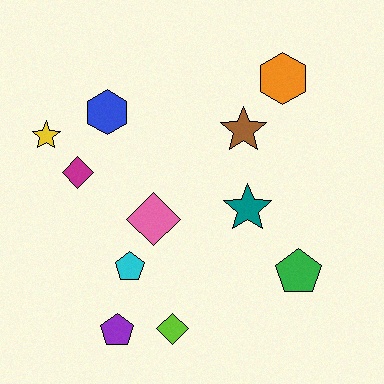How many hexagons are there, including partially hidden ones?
There are 2 hexagons.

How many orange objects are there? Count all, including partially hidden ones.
There is 1 orange object.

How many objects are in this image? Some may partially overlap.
There are 11 objects.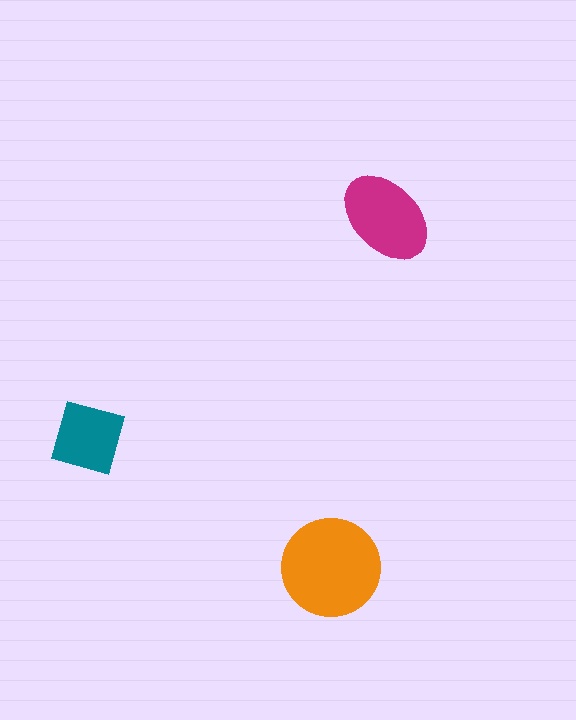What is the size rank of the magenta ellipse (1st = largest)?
2nd.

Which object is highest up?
The magenta ellipse is topmost.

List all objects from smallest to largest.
The teal square, the magenta ellipse, the orange circle.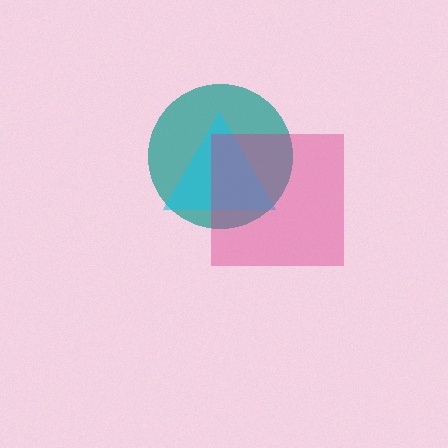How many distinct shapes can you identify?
There are 3 distinct shapes: a teal circle, a cyan triangle, a magenta square.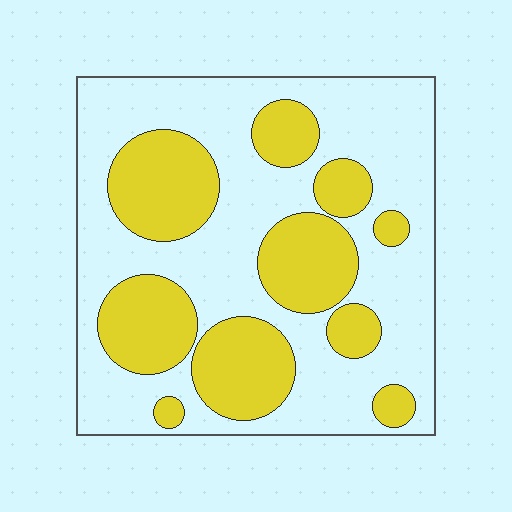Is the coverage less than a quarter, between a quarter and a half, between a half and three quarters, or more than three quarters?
Between a quarter and a half.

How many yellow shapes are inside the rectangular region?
10.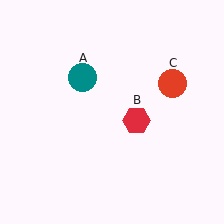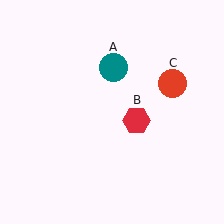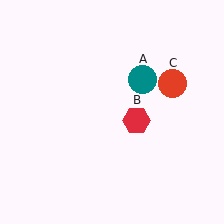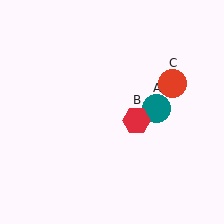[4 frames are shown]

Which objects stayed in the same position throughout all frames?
Red hexagon (object B) and red circle (object C) remained stationary.